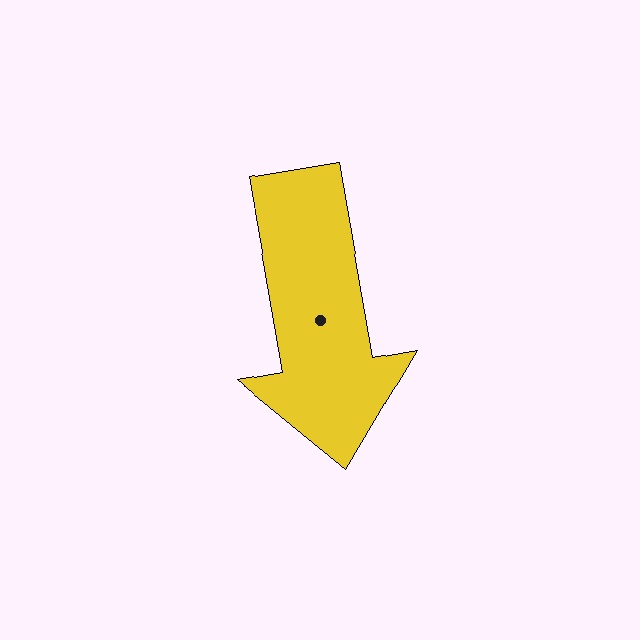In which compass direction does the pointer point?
South.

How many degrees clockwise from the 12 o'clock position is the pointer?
Approximately 170 degrees.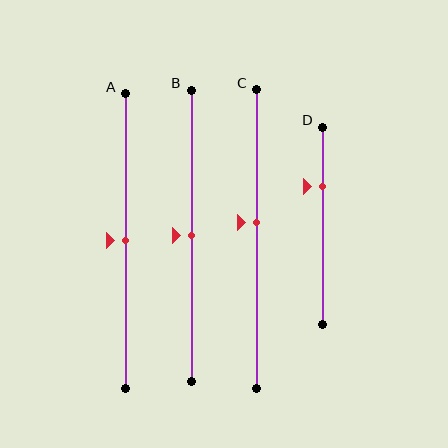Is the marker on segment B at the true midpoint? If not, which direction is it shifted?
Yes, the marker on segment B is at the true midpoint.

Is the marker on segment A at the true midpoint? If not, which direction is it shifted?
Yes, the marker on segment A is at the true midpoint.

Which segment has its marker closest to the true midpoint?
Segment A has its marker closest to the true midpoint.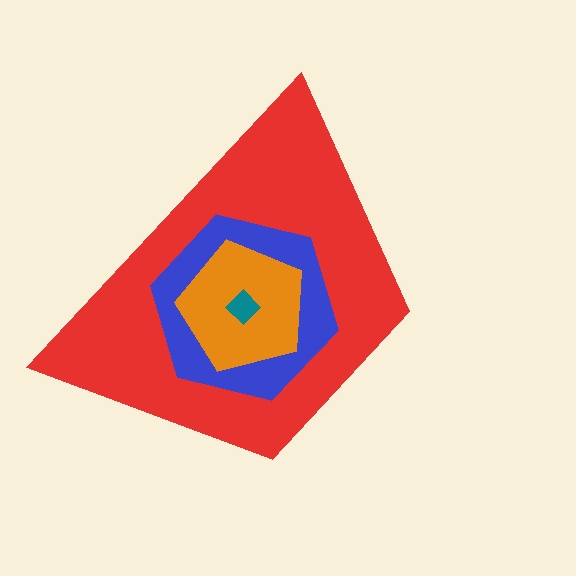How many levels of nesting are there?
4.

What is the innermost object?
The teal diamond.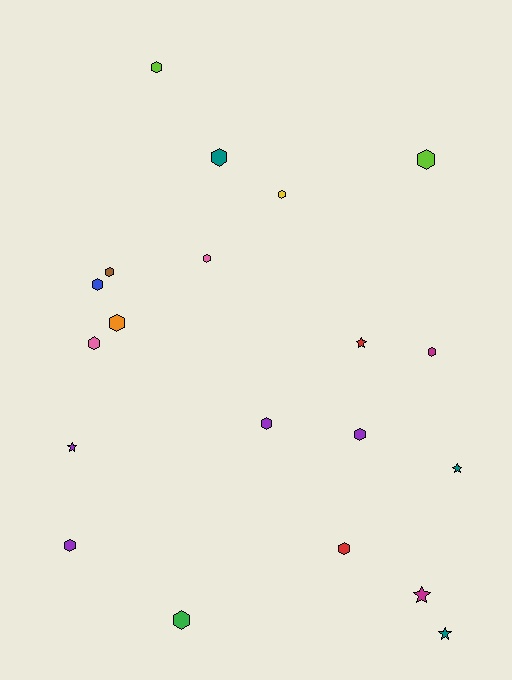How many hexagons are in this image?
There are 15 hexagons.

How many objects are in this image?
There are 20 objects.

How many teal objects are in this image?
There are 3 teal objects.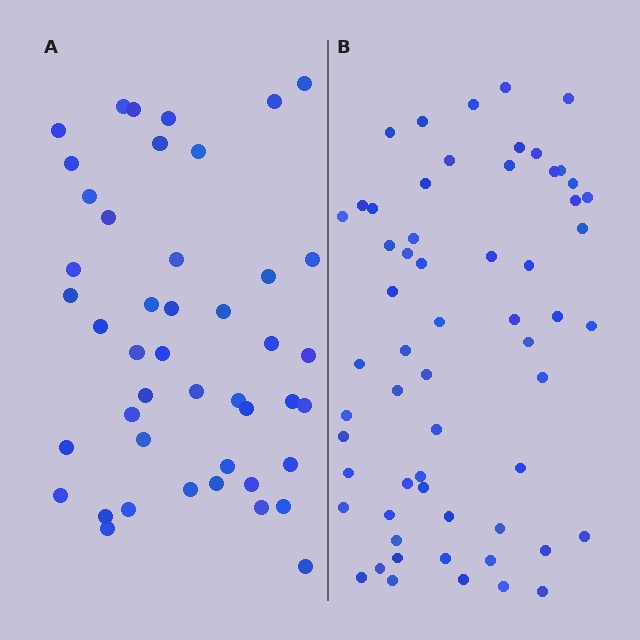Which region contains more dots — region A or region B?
Region B (the right region) has more dots.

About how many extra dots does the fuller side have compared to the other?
Region B has approximately 15 more dots than region A.